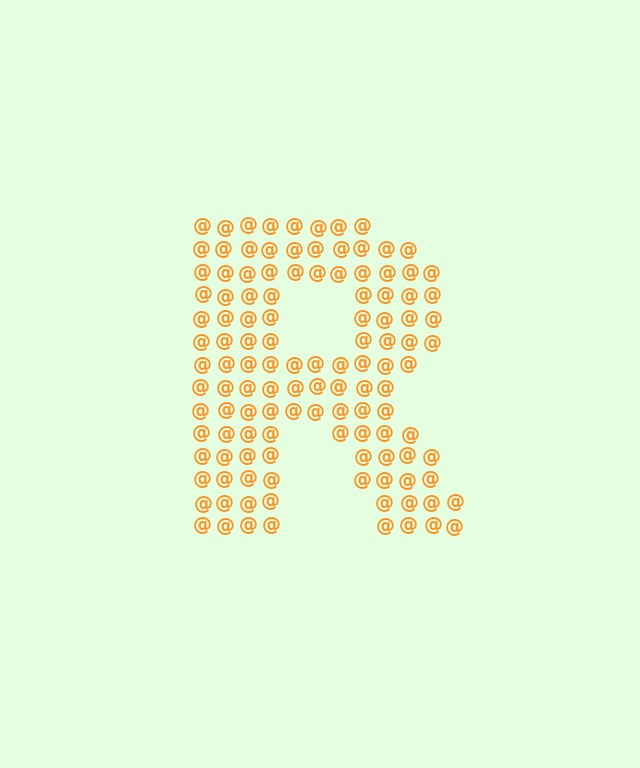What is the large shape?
The large shape is the letter R.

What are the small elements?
The small elements are at signs.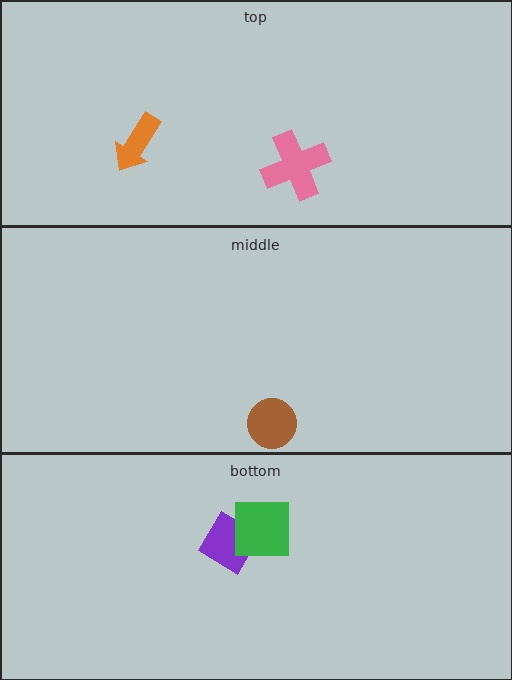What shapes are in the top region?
The pink cross, the orange arrow.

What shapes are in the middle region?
The brown circle.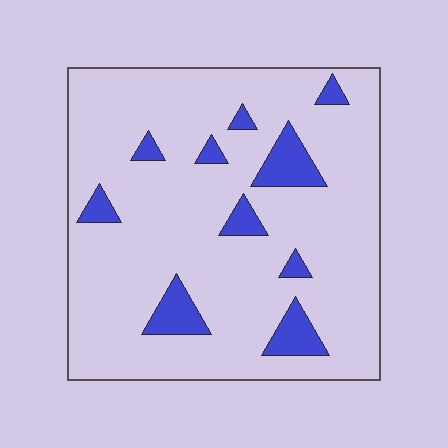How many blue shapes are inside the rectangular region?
10.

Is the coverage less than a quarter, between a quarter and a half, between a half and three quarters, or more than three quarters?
Less than a quarter.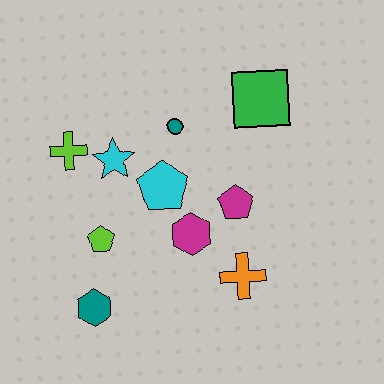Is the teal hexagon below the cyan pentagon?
Yes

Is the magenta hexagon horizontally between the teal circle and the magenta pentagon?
Yes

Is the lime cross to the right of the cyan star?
No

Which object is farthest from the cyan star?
The orange cross is farthest from the cyan star.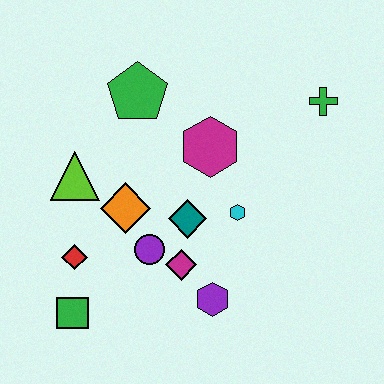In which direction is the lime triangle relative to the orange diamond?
The lime triangle is to the left of the orange diamond.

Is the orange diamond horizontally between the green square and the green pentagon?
Yes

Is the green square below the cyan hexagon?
Yes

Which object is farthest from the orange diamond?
The green cross is farthest from the orange diamond.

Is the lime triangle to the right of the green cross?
No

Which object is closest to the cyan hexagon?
The teal diamond is closest to the cyan hexagon.